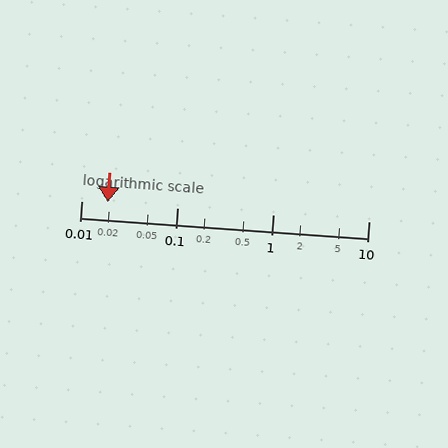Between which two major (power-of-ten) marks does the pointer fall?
The pointer is between 0.01 and 0.1.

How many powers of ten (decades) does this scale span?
The scale spans 3 decades, from 0.01 to 10.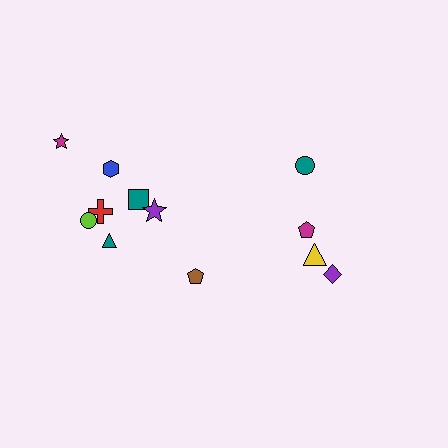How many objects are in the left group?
There are 8 objects.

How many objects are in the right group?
There are 4 objects.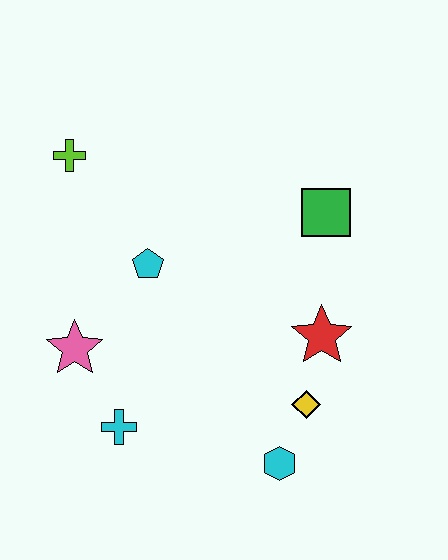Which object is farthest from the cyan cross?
The green square is farthest from the cyan cross.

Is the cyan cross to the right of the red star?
No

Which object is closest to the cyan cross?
The pink star is closest to the cyan cross.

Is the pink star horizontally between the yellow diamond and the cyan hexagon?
No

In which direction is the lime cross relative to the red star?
The lime cross is to the left of the red star.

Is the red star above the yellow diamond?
Yes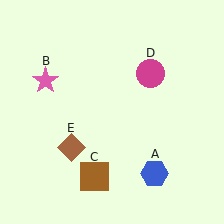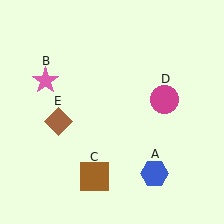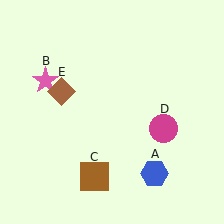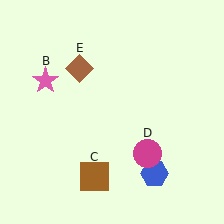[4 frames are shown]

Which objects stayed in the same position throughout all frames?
Blue hexagon (object A) and pink star (object B) and brown square (object C) remained stationary.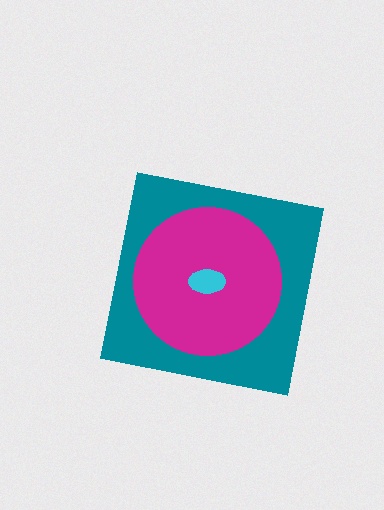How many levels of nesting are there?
3.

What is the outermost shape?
The teal square.